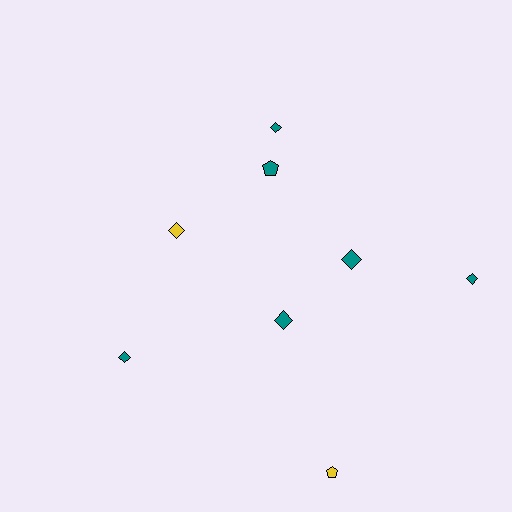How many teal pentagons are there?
There is 1 teal pentagon.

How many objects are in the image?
There are 8 objects.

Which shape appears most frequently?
Diamond, with 6 objects.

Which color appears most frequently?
Teal, with 6 objects.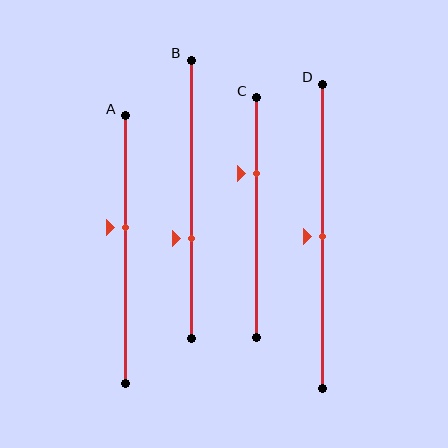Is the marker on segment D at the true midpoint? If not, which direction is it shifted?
Yes, the marker on segment D is at the true midpoint.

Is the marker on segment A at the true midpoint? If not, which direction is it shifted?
No, the marker on segment A is shifted upward by about 9% of the segment length.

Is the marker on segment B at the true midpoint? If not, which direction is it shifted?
No, the marker on segment B is shifted downward by about 14% of the segment length.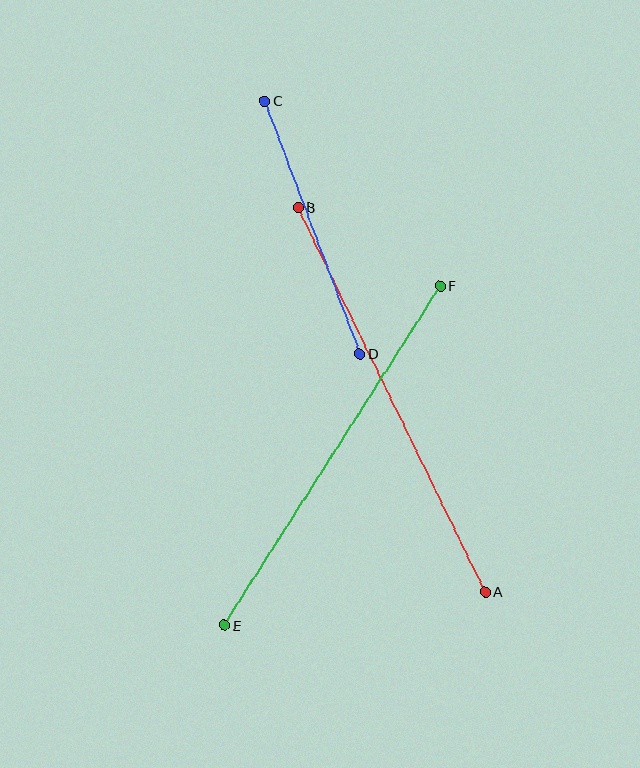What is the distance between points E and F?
The distance is approximately 402 pixels.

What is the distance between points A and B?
The distance is approximately 428 pixels.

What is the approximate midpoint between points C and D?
The midpoint is at approximately (312, 228) pixels.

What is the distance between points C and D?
The distance is approximately 270 pixels.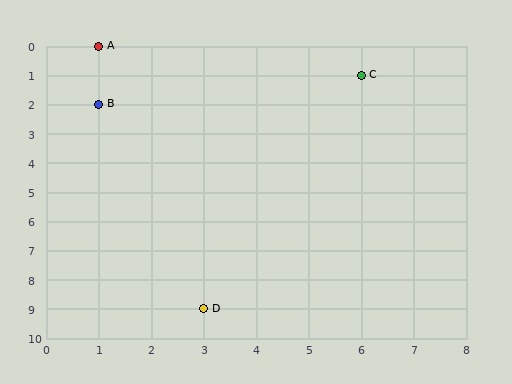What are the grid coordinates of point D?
Point D is at grid coordinates (3, 9).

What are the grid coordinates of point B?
Point B is at grid coordinates (1, 2).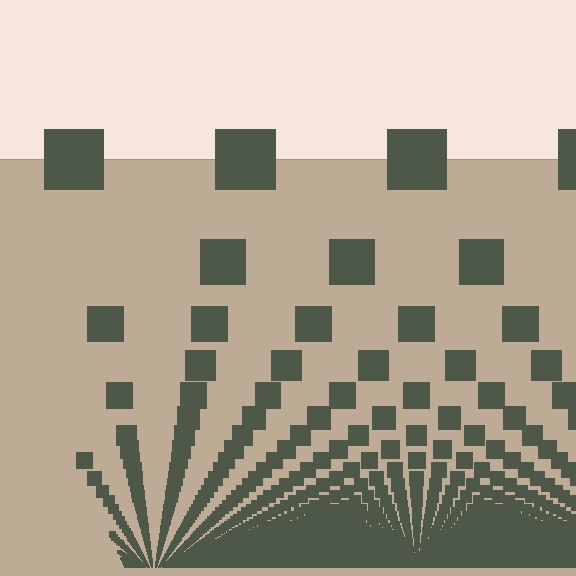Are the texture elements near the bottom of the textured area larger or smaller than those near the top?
Smaller. The gradient is inverted — elements near the bottom are smaller and denser.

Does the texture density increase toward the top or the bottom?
Density increases toward the bottom.